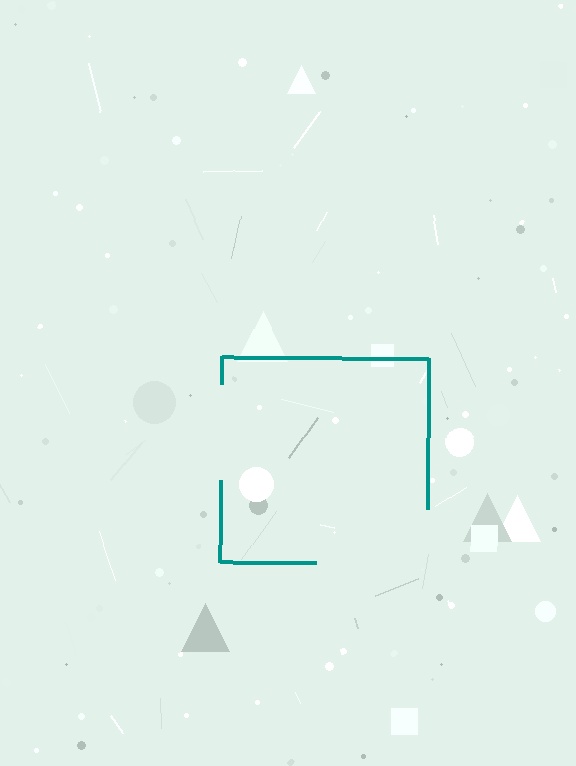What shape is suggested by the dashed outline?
The dashed outline suggests a square.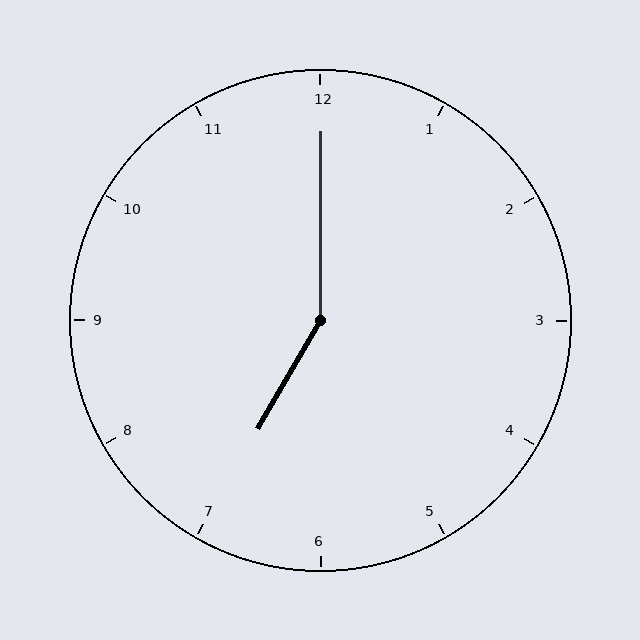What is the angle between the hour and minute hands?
Approximately 150 degrees.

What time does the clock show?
7:00.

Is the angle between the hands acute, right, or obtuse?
It is obtuse.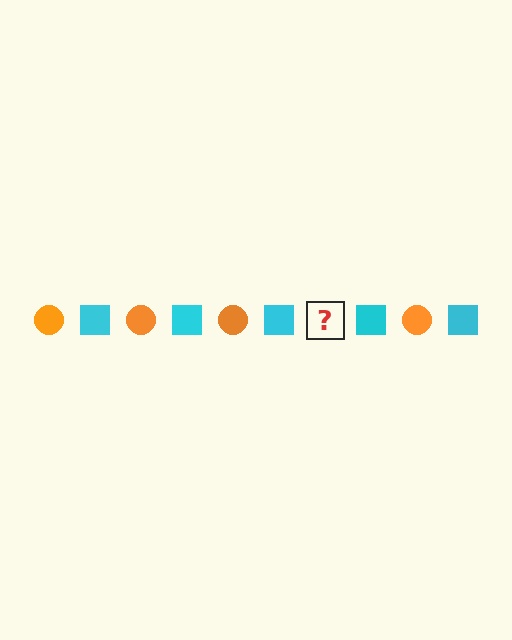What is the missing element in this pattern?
The missing element is an orange circle.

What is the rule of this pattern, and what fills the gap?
The rule is that the pattern alternates between orange circle and cyan square. The gap should be filled with an orange circle.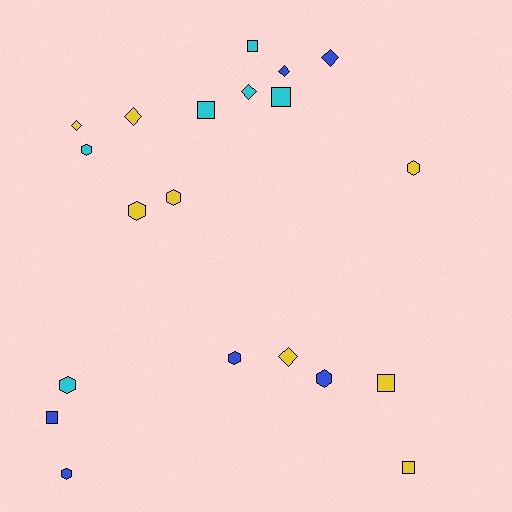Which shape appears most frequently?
Hexagon, with 8 objects.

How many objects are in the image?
There are 20 objects.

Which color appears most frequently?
Yellow, with 8 objects.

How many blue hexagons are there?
There are 3 blue hexagons.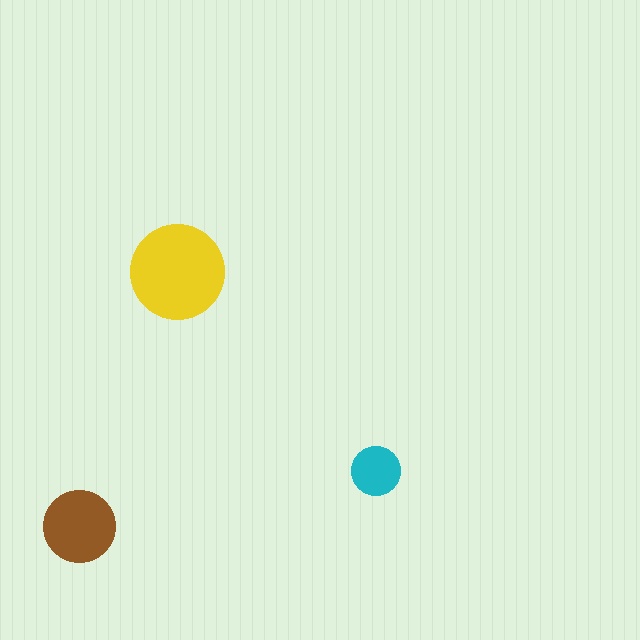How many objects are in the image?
There are 3 objects in the image.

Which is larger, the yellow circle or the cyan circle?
The yellow one.